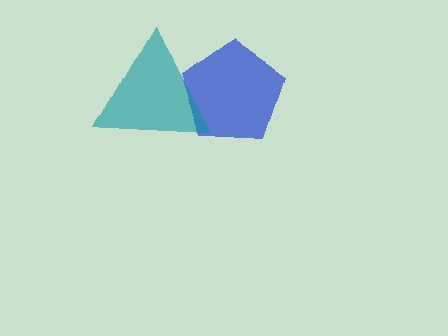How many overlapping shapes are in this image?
There are 2 overlapping shapes in the image.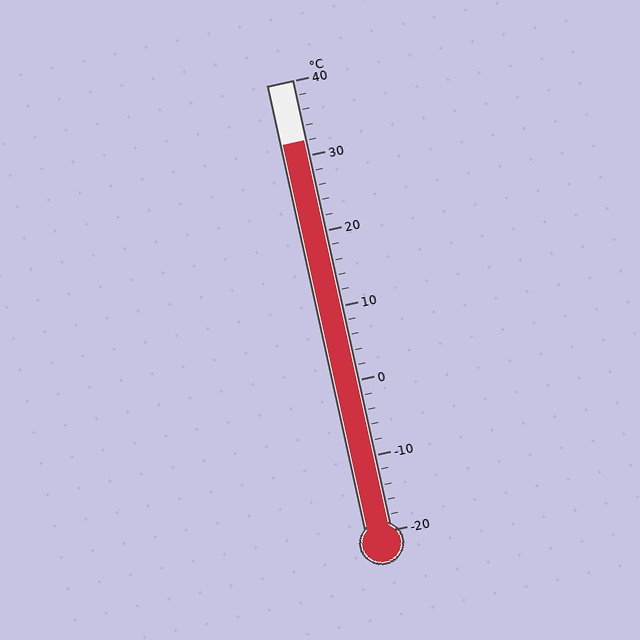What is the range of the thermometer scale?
The thermometer scale ranges from -20°C to 40°C.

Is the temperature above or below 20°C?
The temperature is above 20°C.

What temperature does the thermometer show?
The thermometer shows approximately 32°C.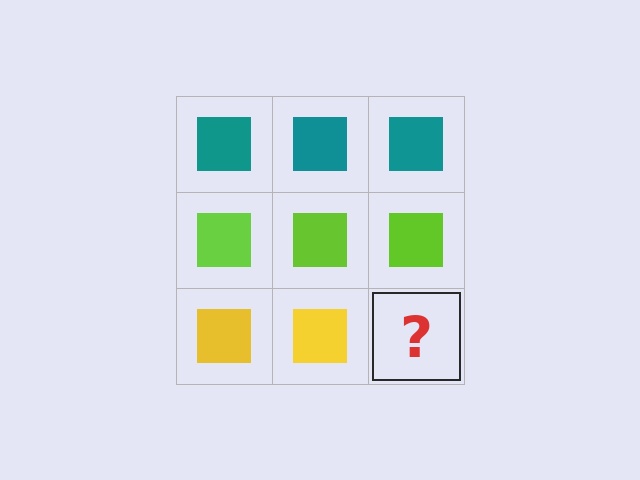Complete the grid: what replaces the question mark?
The question mark should be replaced with a yellow square.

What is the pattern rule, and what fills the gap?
The rule is that each row has a consistent color. The gap should be filled with a yellow square.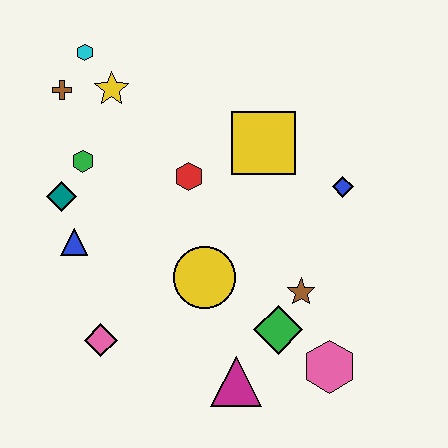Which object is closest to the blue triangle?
The teal diamond is closest to the blue triangle.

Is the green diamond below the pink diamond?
No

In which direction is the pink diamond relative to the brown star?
The pink diamond is to the left of the brown star.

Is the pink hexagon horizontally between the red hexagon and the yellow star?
No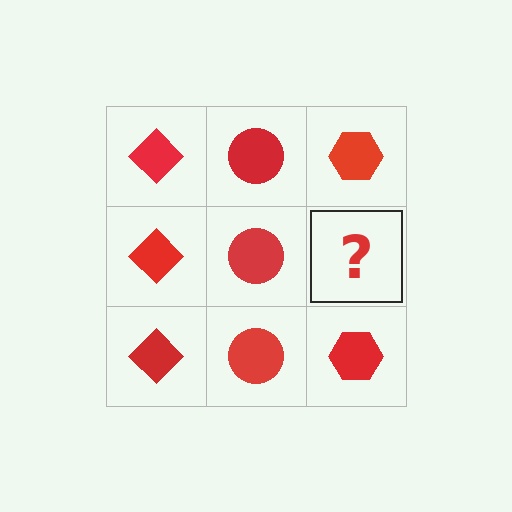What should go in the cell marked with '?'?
The missing cell should contain a red hexagon.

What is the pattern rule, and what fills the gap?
The rule is that each column has a consistent shape. The gap should be filled with a red hexagon.